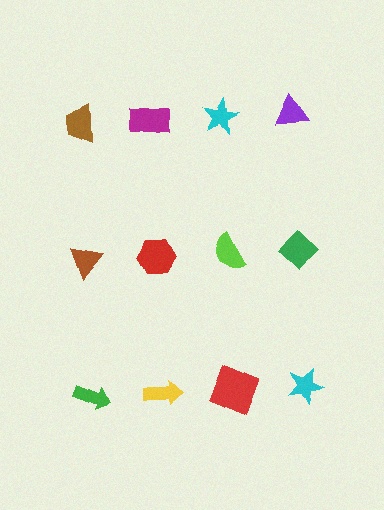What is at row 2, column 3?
A lime semicircle.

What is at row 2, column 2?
A red hexagon.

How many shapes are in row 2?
4 shapes.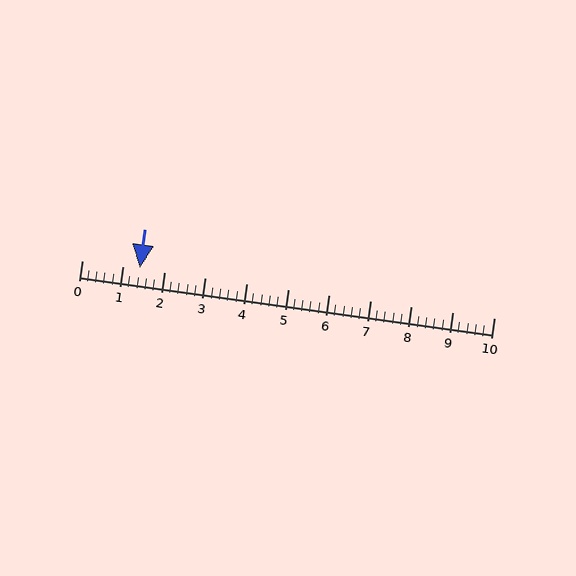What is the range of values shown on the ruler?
The ruler shows values from 0 to 10.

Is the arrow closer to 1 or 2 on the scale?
The arrow is closer to 1.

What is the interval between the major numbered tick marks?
The major tick marks are spaced 1 units apart.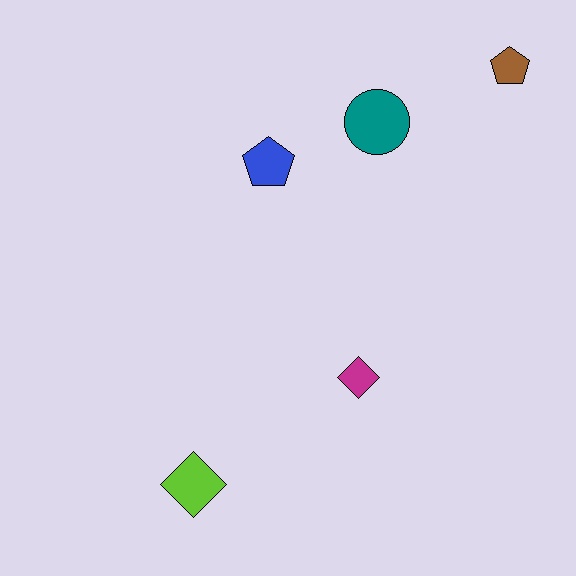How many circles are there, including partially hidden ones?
There is 1 circle.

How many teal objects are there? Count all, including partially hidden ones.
There is 1 teal object.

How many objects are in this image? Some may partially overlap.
There are 5 objects.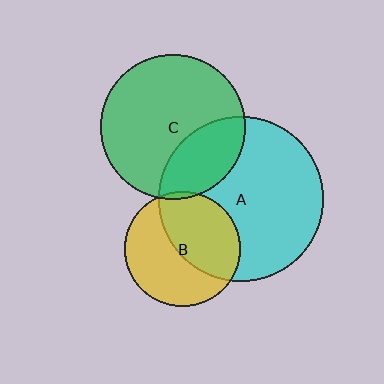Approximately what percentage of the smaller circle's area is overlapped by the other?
Approximately 50%.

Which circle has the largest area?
Circle A (cyan).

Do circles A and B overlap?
Yes.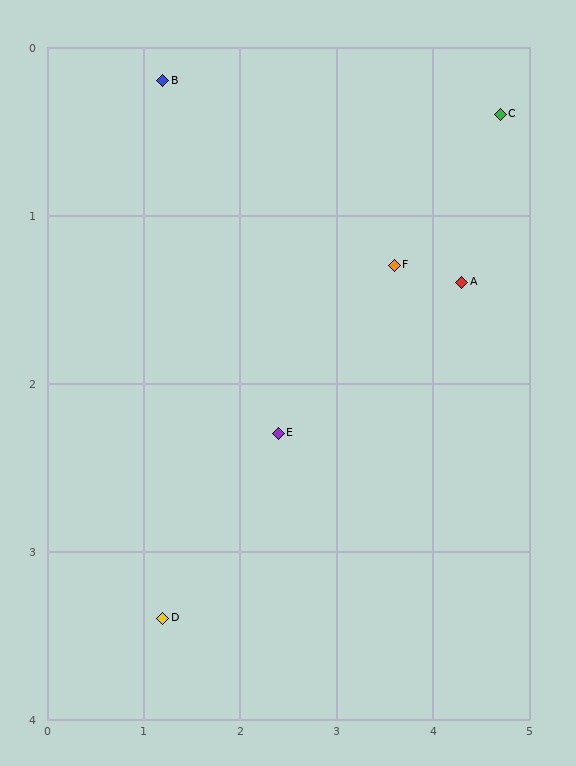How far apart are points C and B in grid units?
Points C and B are about 3.5 grid units apart.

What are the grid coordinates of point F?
Point F is at approximately (3.6, 1.3).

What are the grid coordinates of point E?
Point E is at approximately (2.4, 2.3).